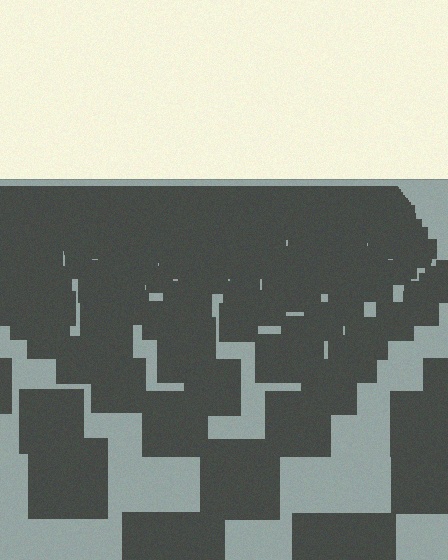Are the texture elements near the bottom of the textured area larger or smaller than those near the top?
Larger. Near the bottom, elements are closer to the viewer and appear at a bigger on-screen size.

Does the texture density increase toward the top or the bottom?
Density increases toward the top.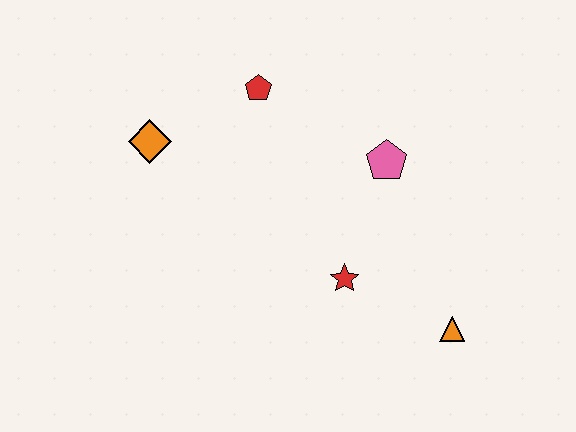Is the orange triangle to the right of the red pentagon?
Yes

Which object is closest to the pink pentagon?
The red star is closest to the pink pentagon.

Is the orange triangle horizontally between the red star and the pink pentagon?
No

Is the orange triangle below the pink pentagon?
Yes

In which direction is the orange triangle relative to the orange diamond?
The orange triangle is to the right of the orange diamond.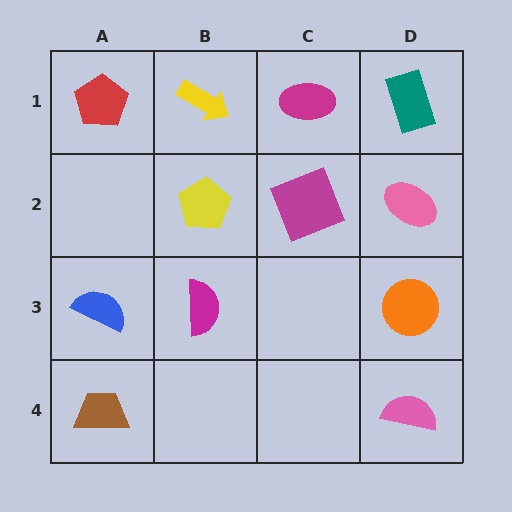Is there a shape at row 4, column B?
No, that cell is empty.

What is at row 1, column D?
A teal rectangle.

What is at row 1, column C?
A magenta ellipse.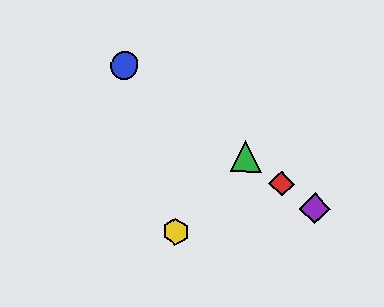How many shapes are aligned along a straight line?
4 shapes (the red diamond, the blue circle, the green triangle, the purple diamond) are aligned along a straight line.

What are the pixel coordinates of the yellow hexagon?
The yellow hexagon is at (176, 232).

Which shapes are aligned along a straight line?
The red diamond, the blue circle, the green triangle, the purple diamond are aligned along a straight line.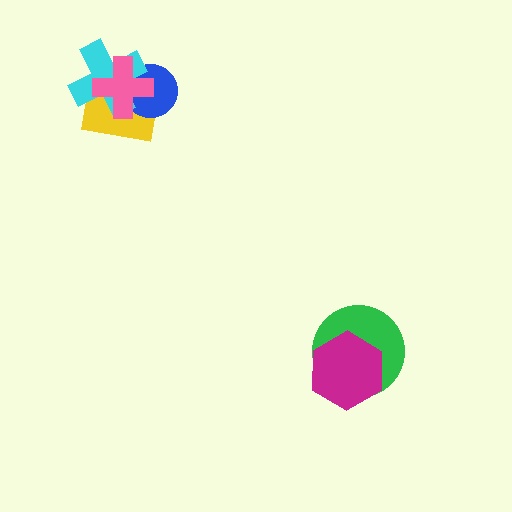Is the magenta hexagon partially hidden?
No, no other shape covers it.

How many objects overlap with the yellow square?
3 objects overlap with the yellow square.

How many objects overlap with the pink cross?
3 objects overlap with the pink cross.